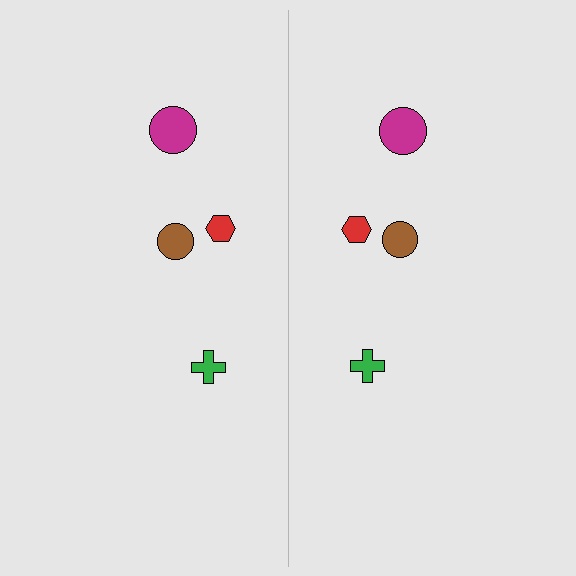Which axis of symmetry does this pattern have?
The pattern has a vertical axis of symmetry running through the center of the image.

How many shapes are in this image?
There are 8 shapes in this image.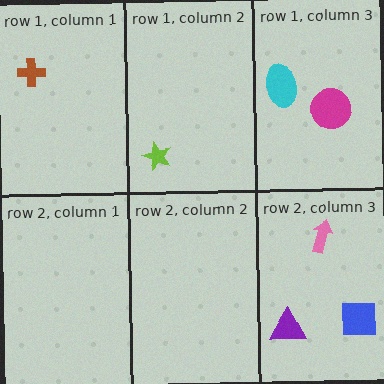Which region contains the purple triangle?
The row 2, column 3 region.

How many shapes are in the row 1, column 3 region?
2.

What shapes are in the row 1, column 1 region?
The brown cross.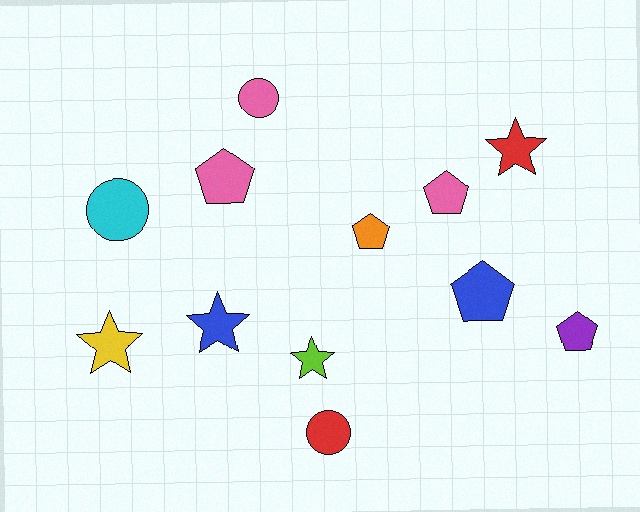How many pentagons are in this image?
There are 5 pentagons.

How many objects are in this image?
There are 12 objects.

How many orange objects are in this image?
There is 1 orange object.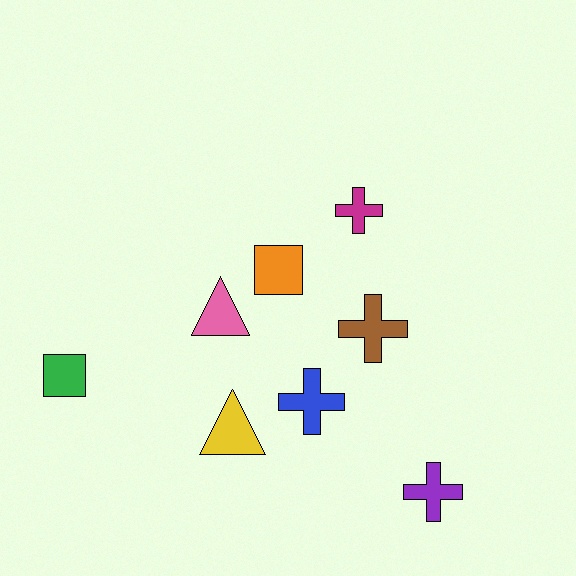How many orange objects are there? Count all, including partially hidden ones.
There is 1 orange object.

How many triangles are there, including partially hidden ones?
There are 2 triangles.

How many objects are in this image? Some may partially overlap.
There are 8 objects.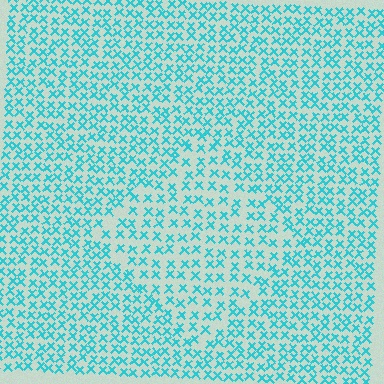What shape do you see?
I see a diamond.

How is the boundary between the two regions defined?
The boundary is defined by a change in element density (approximately 1.5x ratio). All elements are the same color, size, and shape.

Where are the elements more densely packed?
The elements are more densely packed outside the diamond boundary.